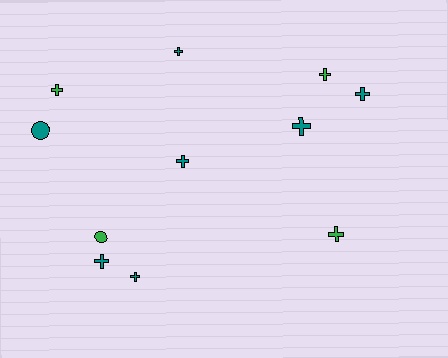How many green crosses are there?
There are 3 green crosses.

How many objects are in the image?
There are 11 objects.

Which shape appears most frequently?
Cross, with 9 objects.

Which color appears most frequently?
Teal, with 7 objects.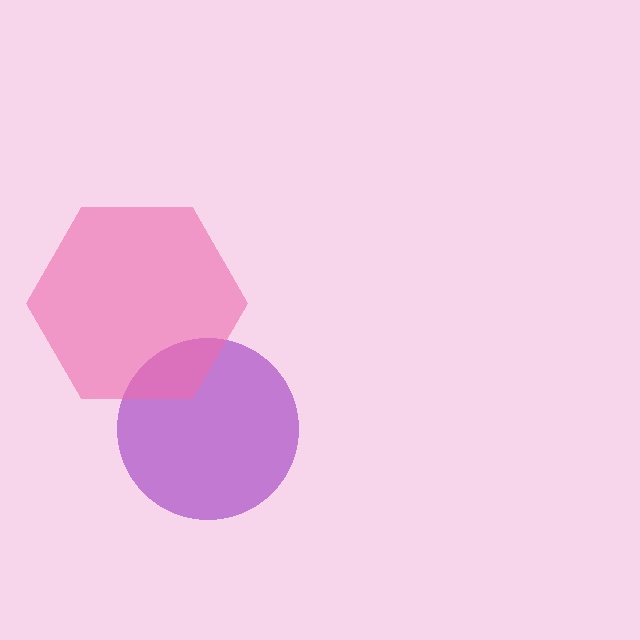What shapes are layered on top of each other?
The layered shapes are: a purple circle, a pink hexagon.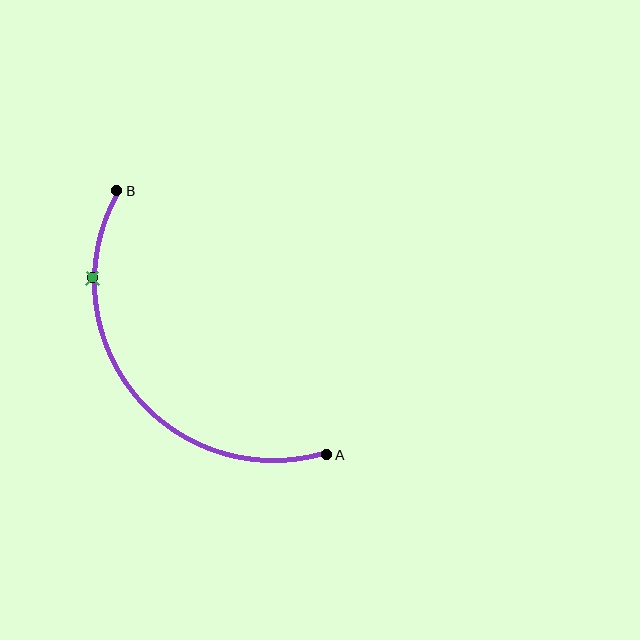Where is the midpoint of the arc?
The arc midpoint is the point on the curve farthest from the straight line joining A and B. It sits below and to the left of that line.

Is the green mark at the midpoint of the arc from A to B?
No. The green mark lies on the arc but is closer to endpoint B. The arc midpoint would be at the point on the curve equidistant along the arc from both A and B.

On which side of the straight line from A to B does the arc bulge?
The arc bulges below and to the left of the straight line connecting A and B.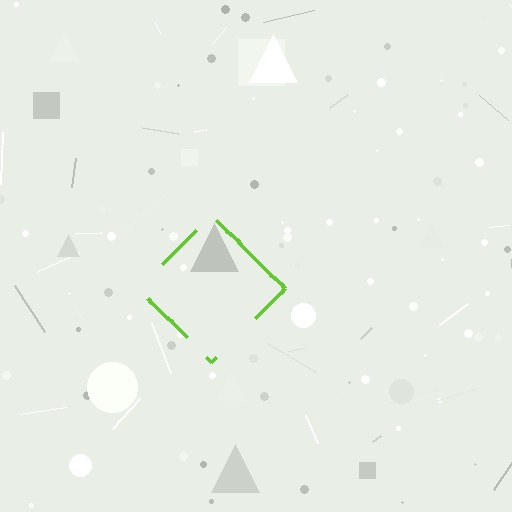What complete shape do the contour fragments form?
The contour fragments form a diamond.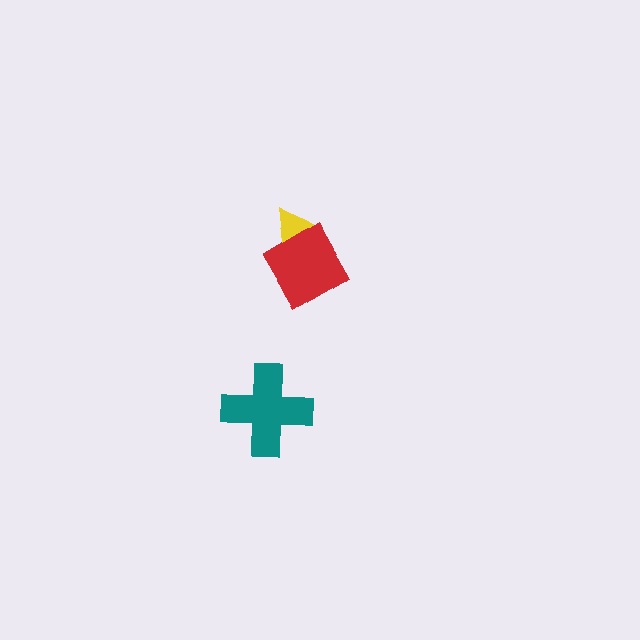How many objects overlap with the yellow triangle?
1 object overlaps with the yellow triangle.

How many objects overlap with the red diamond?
1 object overlaps with the red diamond.